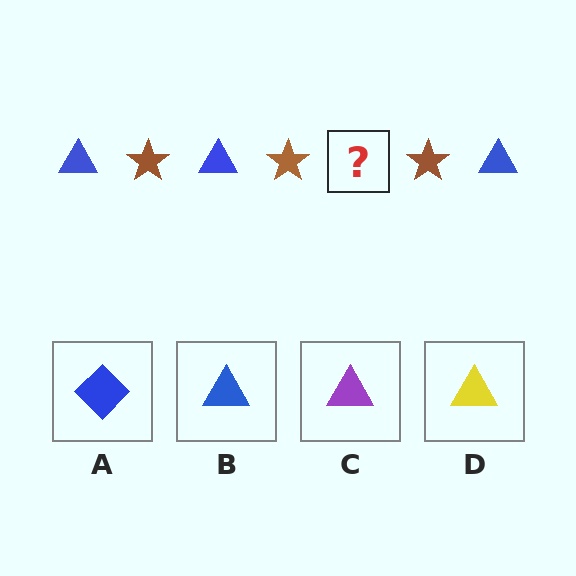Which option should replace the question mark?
Option B.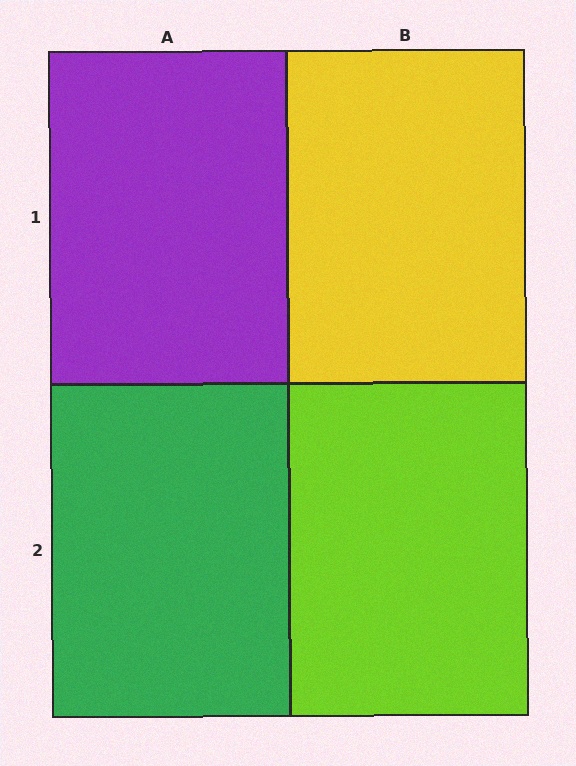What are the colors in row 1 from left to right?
Purple, yellow.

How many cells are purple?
1 cell is purple.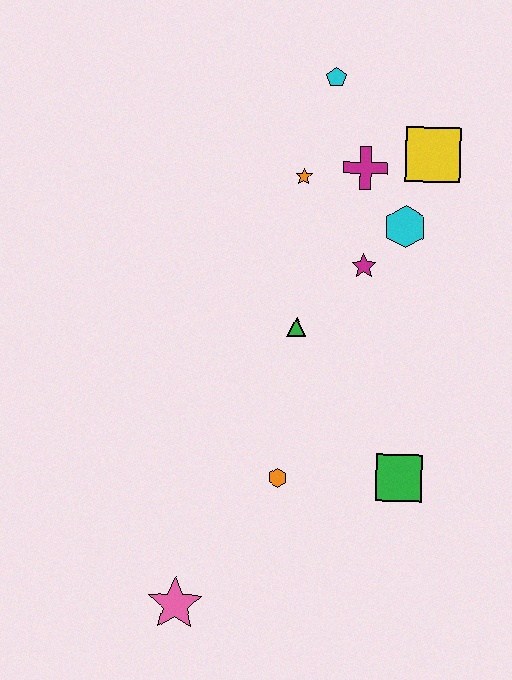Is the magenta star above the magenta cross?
No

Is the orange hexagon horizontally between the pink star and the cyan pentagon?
Yes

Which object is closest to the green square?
The orange hexagon is closest to the green square.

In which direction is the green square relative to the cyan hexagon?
The green square is below the cyan hexagon.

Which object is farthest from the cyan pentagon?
The pink star is farthest from the cyan pentagon.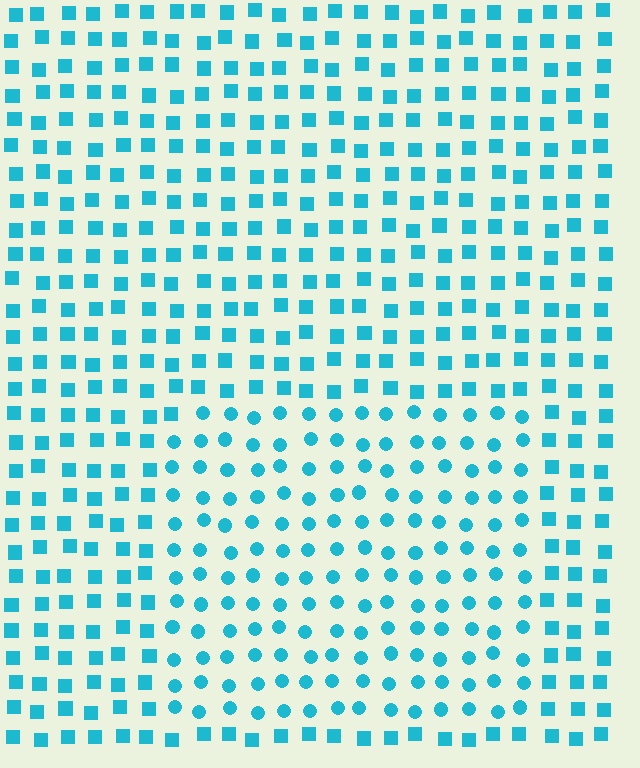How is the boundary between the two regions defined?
The boundary is defined by a change in element shape: circles inside vs. squares outside. All elements share the same color and spacing.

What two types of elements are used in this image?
The image uses circles inside the rectangle region and squares outside it.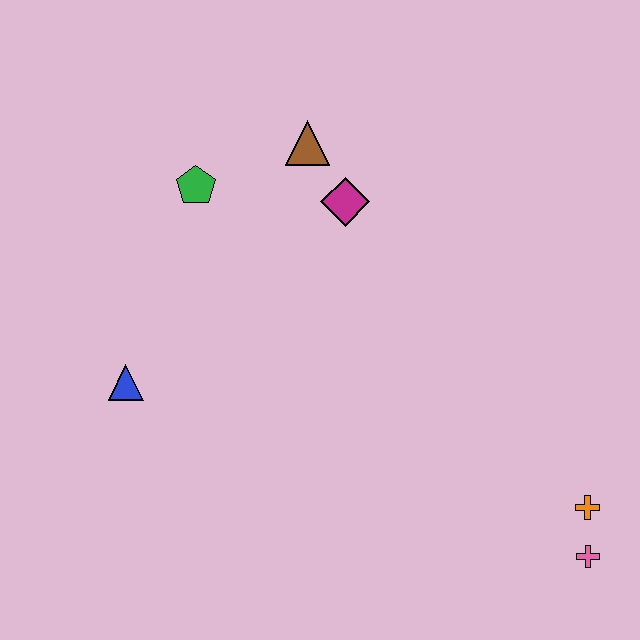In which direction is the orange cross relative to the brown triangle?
The orange cross is below the brown triangle.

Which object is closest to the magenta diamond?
The brown triangle is closest to the magenta diamond.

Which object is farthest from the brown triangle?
The pink cross is farthest from the brown triangle.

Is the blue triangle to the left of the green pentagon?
Yes